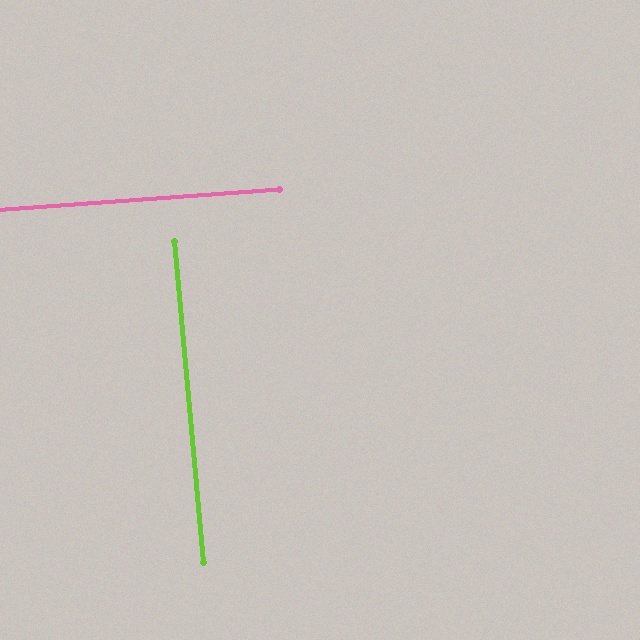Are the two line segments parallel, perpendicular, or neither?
Perpendicular — they meet at approximately 89°.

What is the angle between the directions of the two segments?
Approximately 89 degrees.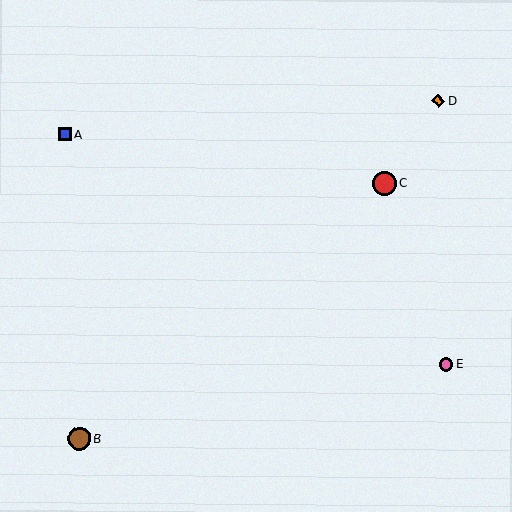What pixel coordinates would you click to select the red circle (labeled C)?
Click at (384, 184) to select the red circle C.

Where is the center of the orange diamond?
The center of the orange diamond is at (439, 101).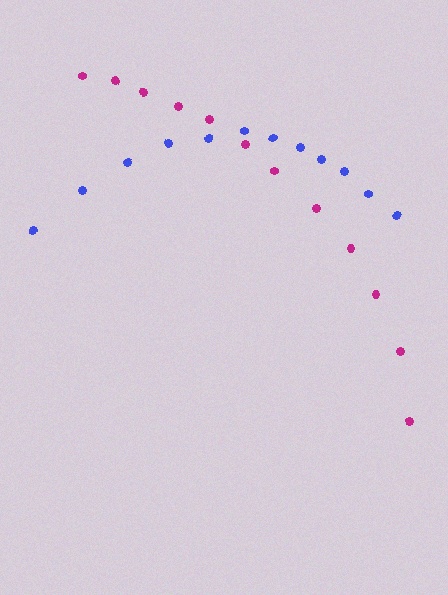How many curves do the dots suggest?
There are 2 distinct paths.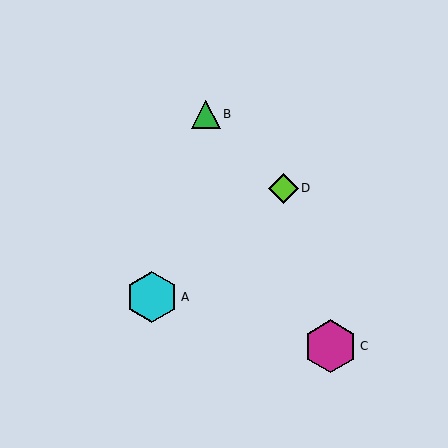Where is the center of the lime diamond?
The center of the lime diamond is at (283, 188).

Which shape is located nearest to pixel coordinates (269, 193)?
The lime diamond (labeled D) at (283, 188) is nearest to that location.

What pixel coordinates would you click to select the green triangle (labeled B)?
Click at (206, 114) to select the green triangle B.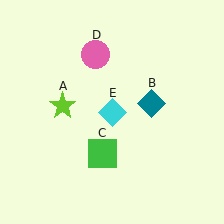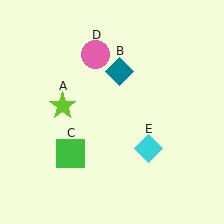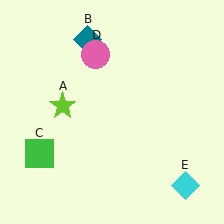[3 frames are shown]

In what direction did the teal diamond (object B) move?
The teal diamond (object B) moved up and to the left.